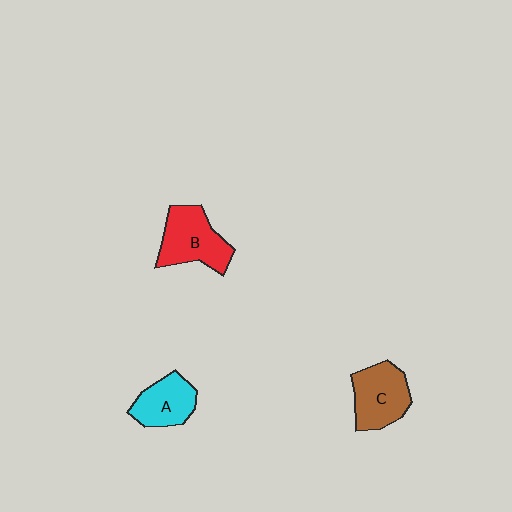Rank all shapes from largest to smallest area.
From largest to smallest: B (red), C (brown), A (cyan).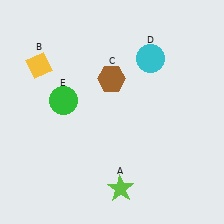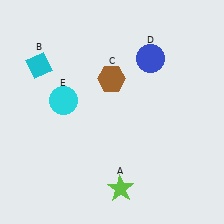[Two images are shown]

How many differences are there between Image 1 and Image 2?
There are 3 differences between the two images.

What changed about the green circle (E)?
In Image 1, E is green. In Image 2, it changed to cyan.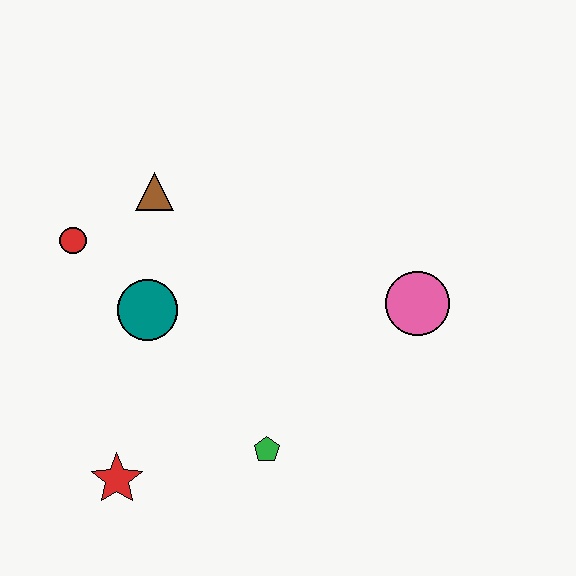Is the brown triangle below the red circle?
No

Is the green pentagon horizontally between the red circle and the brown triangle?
No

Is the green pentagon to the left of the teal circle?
No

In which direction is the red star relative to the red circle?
The red star is below the red circle.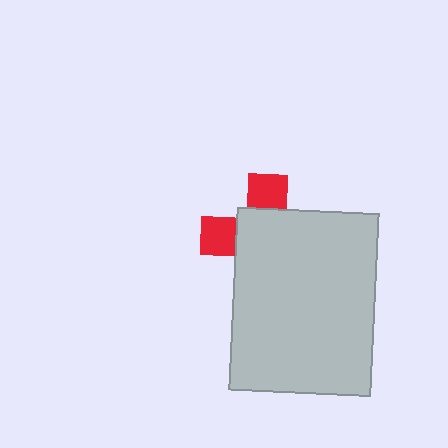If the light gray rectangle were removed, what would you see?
You would see the complete red cross.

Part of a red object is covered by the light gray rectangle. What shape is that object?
It is a cross.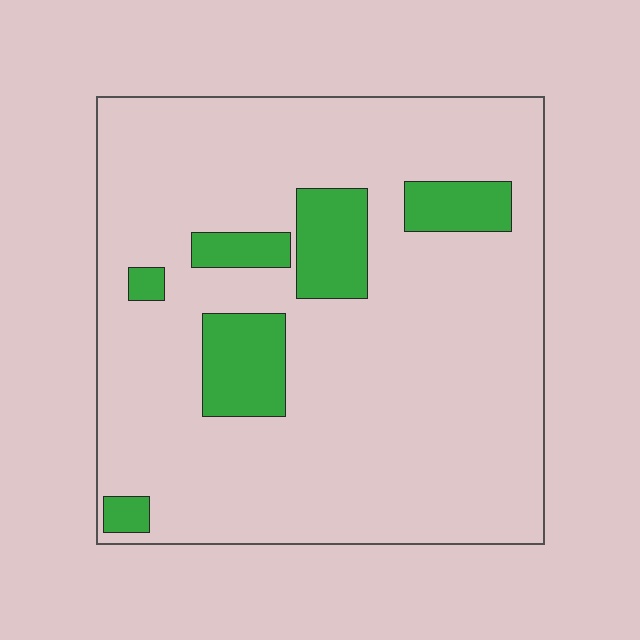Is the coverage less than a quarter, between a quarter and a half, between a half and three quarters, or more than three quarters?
Less than a quarter.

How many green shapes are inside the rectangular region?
6.